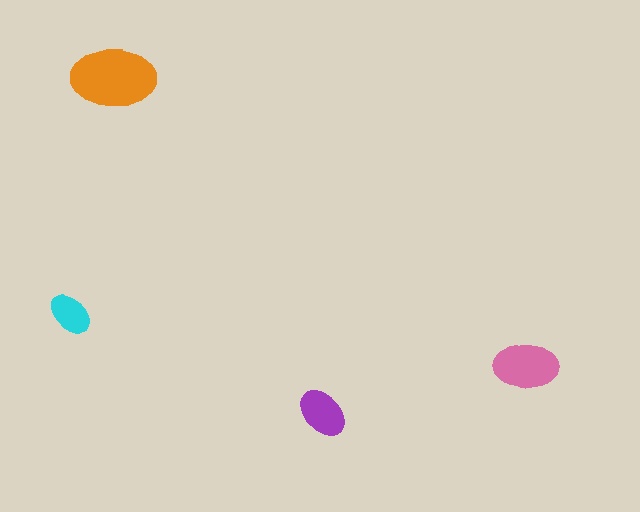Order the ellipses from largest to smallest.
the orange one, the pink one, the purple one, the cyan one.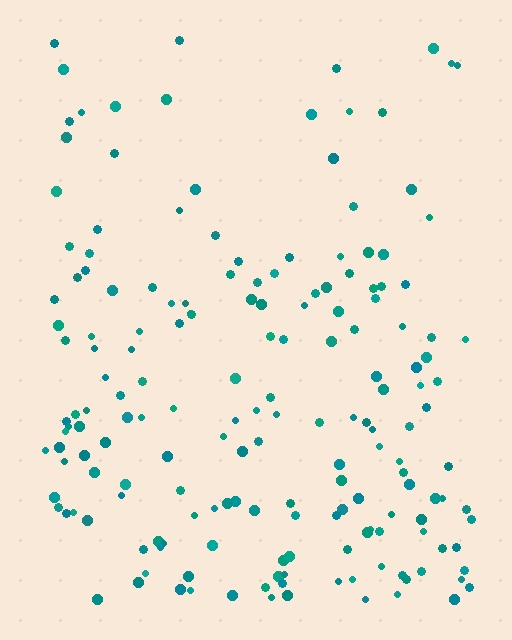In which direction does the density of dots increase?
From top to bottom, with the bottom side densest.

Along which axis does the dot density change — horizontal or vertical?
Vertical.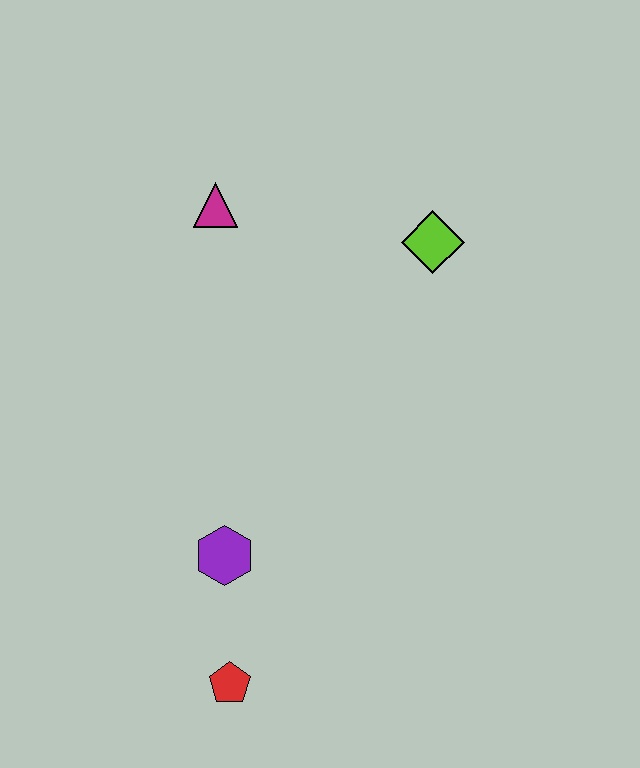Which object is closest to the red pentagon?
The purple hexagon is closest to the red pentagon.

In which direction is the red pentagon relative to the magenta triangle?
The red pentagon is below the magenta triangle.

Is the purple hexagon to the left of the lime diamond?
Yes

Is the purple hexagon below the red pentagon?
No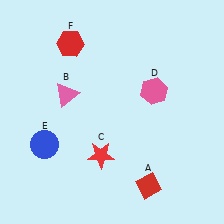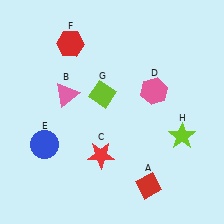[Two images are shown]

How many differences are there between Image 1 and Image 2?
There are 2 differences between the two images.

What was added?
A lime diamond (G), a lime star (H) were added in Image 2.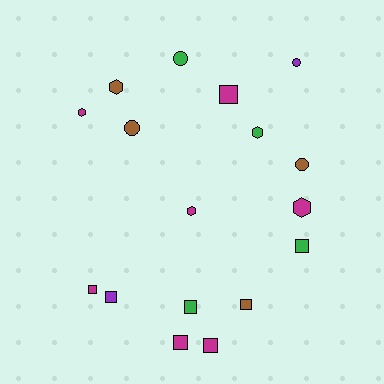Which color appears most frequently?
Magenta, with 7 objects.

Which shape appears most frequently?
Square, with 8 objects.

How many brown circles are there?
There are 2 brown circles.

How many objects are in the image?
There are 17 objects.